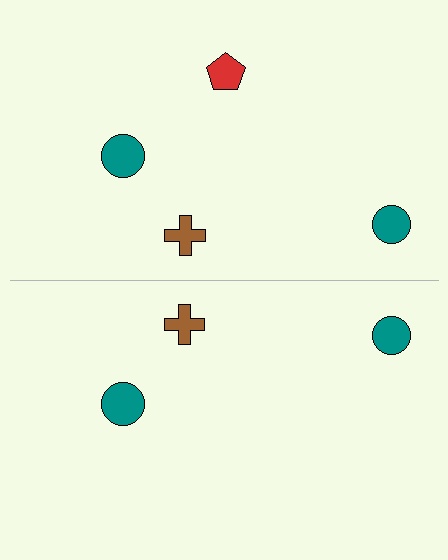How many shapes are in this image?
There are 7 shapes in this image.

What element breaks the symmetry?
A red pentagon is missing from the bottom side.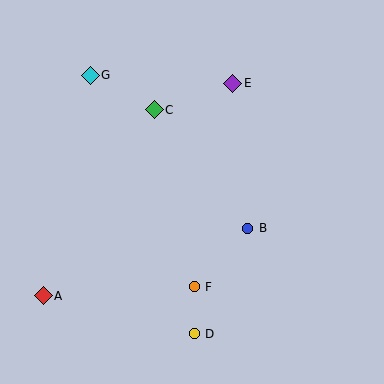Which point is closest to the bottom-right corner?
Point D is closest to the bottom-right corner.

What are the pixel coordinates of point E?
Point E is at (233, 83).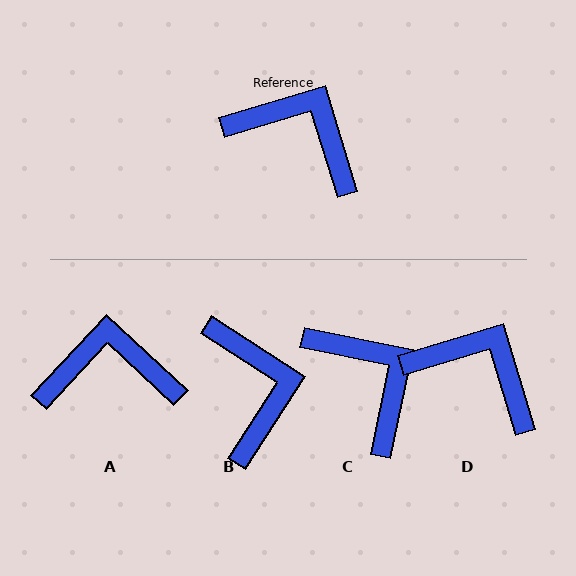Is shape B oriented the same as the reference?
No, it is off by about 50 degrees.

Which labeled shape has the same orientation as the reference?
D.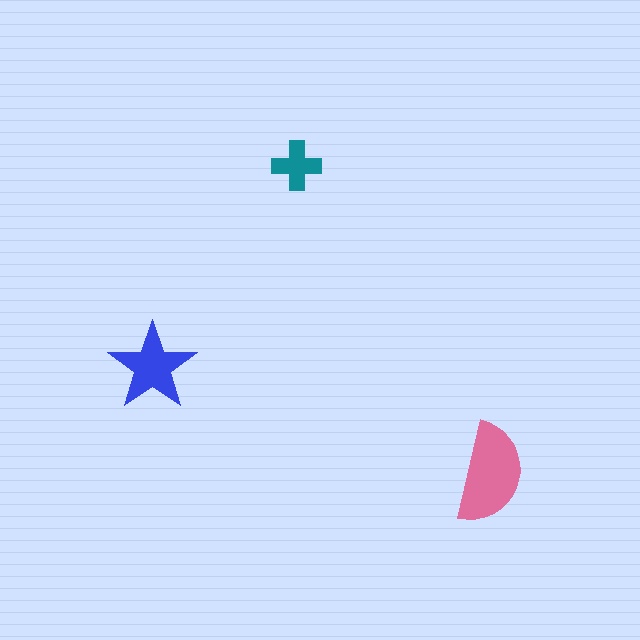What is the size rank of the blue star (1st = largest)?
2nd.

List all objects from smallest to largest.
The teal cross, the blue star, the pink semicircle.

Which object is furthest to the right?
The pink semicircle is rightmost.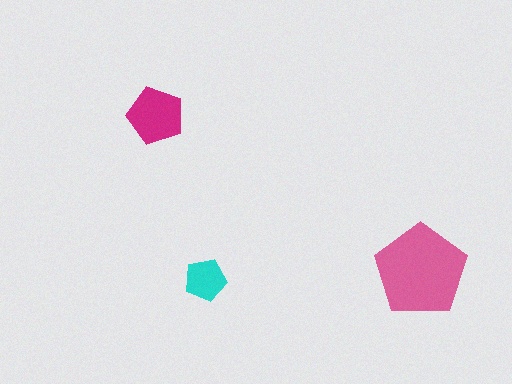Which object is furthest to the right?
The pink pentagon is rightmost.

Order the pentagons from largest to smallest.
the pink one, the magenta one, the cyan one.